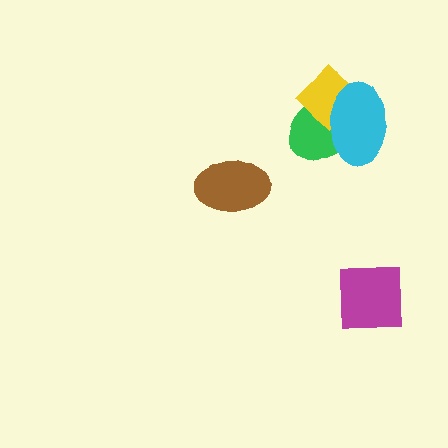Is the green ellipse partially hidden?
Yes, it is partially covered by another shape.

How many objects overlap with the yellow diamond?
2 objects overlap with the yellow diamond.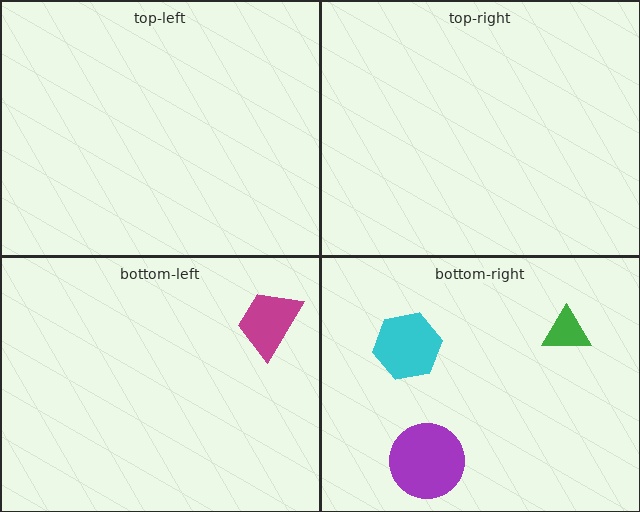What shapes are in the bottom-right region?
The cyan hexagon, the purple circle, the green triangle.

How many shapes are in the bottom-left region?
1.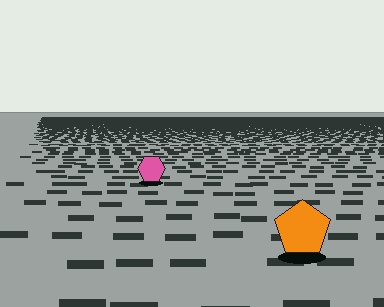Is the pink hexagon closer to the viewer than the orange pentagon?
No. The orange pentagon is closer — you can tell from the texture gradient: the ground texture is coarser near it.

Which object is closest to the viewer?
The orange pentagon is closest. The texture marks near it are larger and more spread out.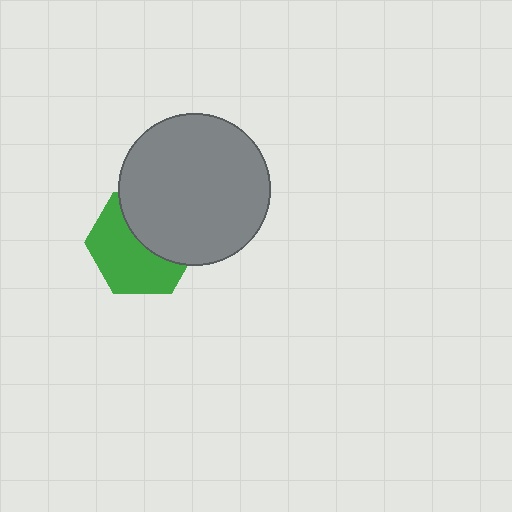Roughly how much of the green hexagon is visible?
About half of it is visible (roughly 55%).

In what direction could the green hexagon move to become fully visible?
The green hexagon could move toward the lower-left. That would shift it out from behind the gray circle entirely.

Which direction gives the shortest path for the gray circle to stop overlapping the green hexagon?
Moving toward the upper-right gives the shortest separation.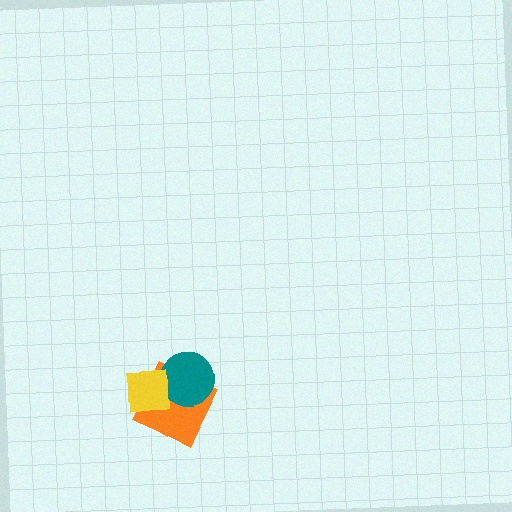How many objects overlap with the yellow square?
2 objects overlap with the yellow square.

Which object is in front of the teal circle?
The yellow square is in front of the teal circle.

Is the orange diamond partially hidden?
Yes, it is partially covered by another shape.